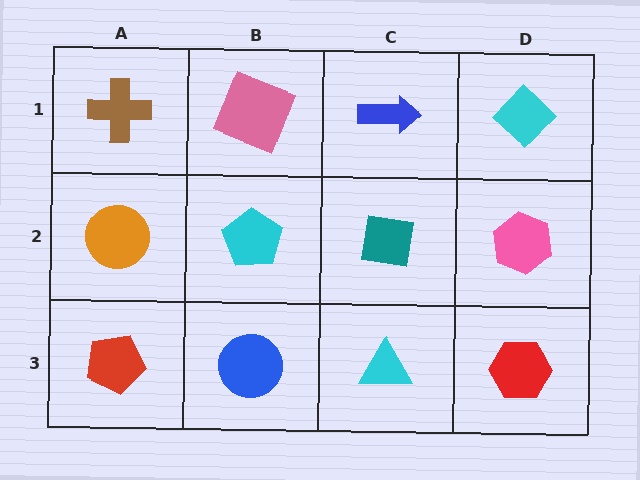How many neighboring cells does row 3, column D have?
2.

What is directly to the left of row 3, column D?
A cyan triangle.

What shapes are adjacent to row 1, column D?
A pink hexagon (row 2, column D), a blue arrow (row 1, column C).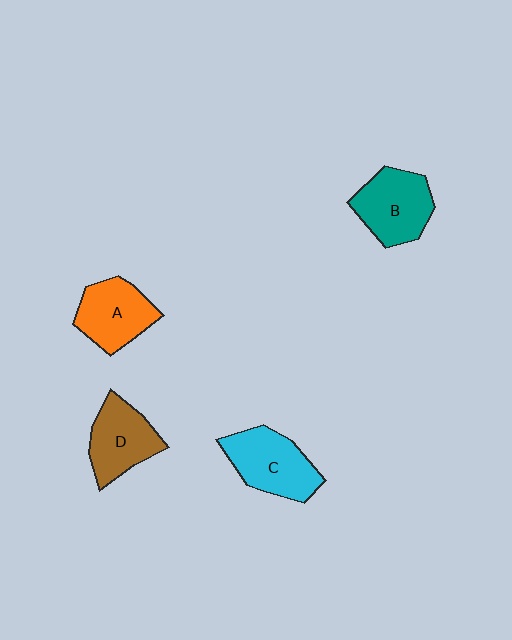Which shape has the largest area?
Shape C (cyan).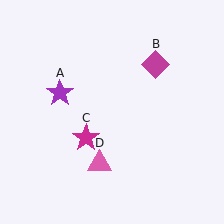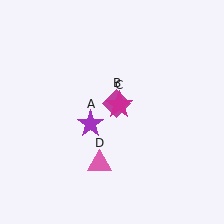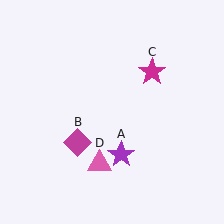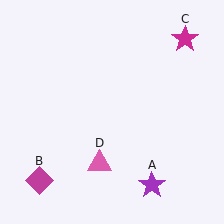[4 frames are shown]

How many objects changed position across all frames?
3 objects changed position: purple star (object A), magenta diamond (object B), magenta star (object C).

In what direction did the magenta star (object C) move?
The magenta star (object C) moved up and to the right.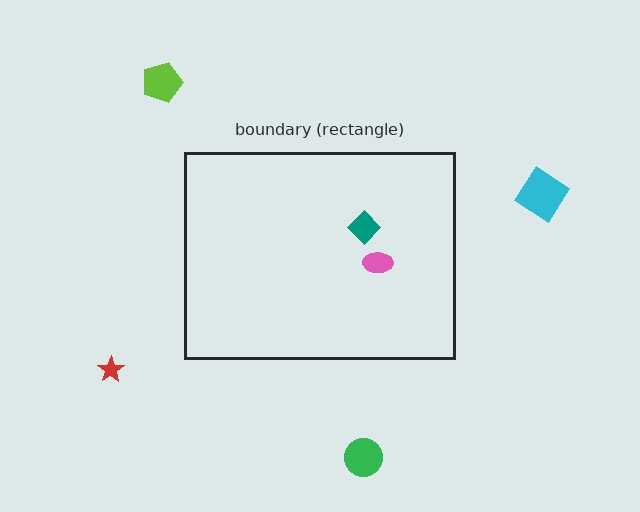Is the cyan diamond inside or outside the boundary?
Outside.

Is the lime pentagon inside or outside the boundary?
Outside.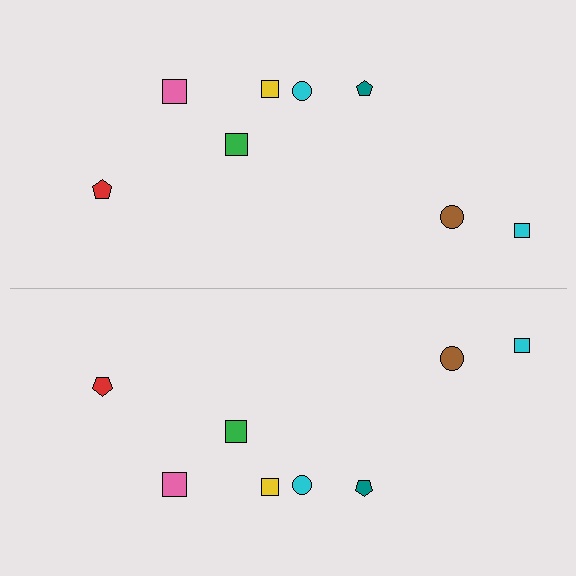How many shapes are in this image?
There are 16 shapes in this image.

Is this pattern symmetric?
Yes, this pattern has bilateral (reflection) symmetry.